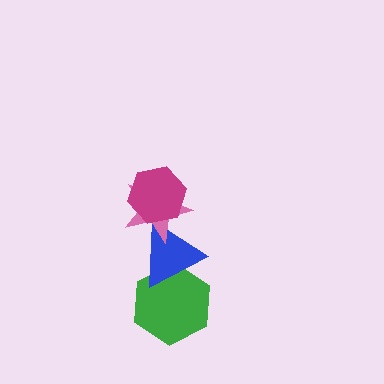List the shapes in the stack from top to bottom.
From top to bottom: the magenta hexagon, the pink star, the blue triangle, the green hexagon.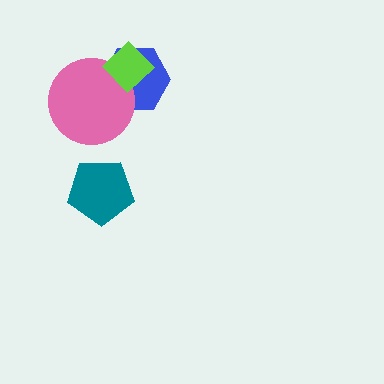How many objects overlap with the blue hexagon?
2 objects overlap with the blue hexagon.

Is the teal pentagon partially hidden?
No, no other shape covers it.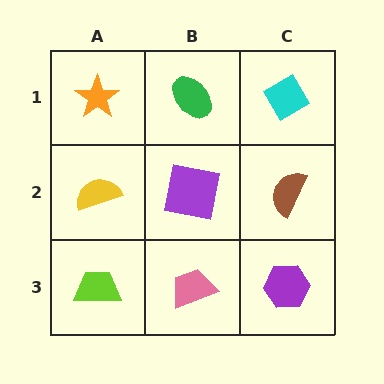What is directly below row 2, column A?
A lime trapezoid.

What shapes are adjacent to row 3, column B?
A purple square (row 2, column B), a lime trapezoid (row 3, column A), a purple hexagon (row 3, column C).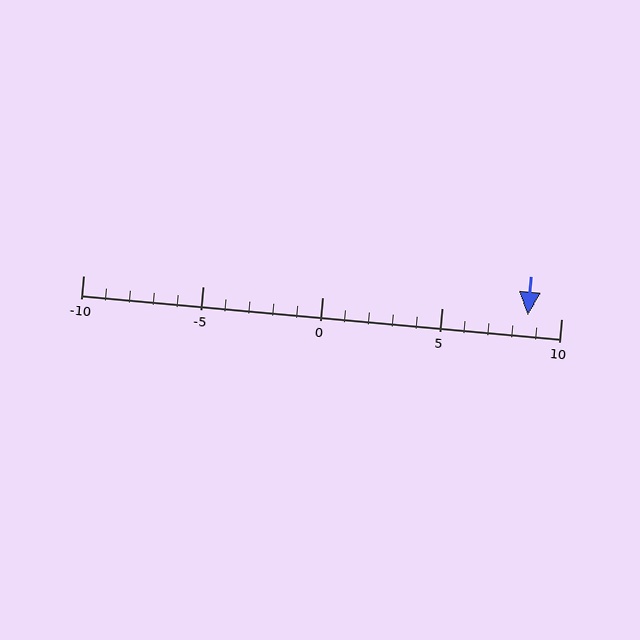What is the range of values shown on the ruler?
The ruler shows values from -10 to 10.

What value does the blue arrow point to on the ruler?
The blue arrow points to approximately 9.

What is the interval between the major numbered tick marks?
The major tick marks are spaced 5 units apart.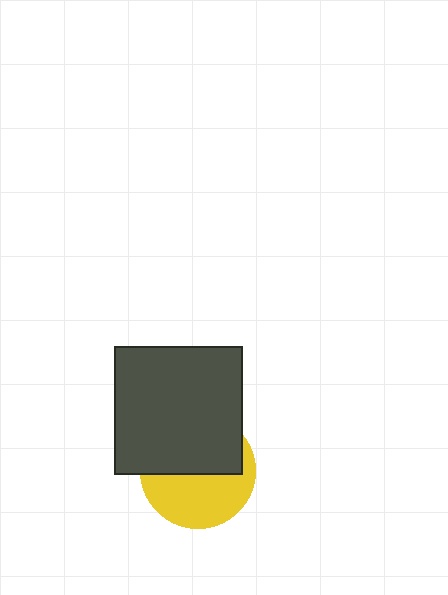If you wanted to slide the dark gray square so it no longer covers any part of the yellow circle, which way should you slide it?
Slide it up — that is the most direct way to separate the two shapes.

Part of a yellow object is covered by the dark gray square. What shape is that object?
It is a circle.